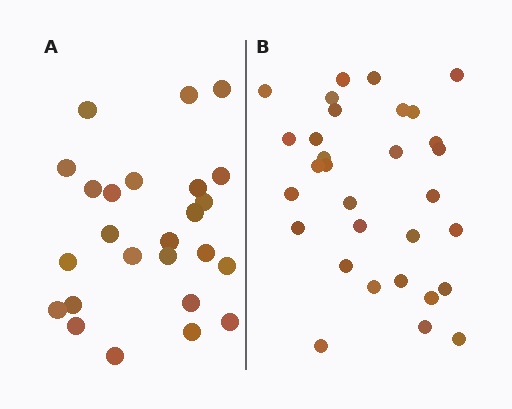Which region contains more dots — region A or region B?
Region B (the right region) has more dots.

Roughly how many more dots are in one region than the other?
Region B has about 6 more dots than region A.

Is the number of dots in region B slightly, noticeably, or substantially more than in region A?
Region B has only slightly more — the two regions are fairly close. The ratio is roughly 1.2 to 1.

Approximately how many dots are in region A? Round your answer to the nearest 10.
About 20 dots. (The exact count is 25, which rounds to 20.)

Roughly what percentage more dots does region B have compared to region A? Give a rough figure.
About 25% more.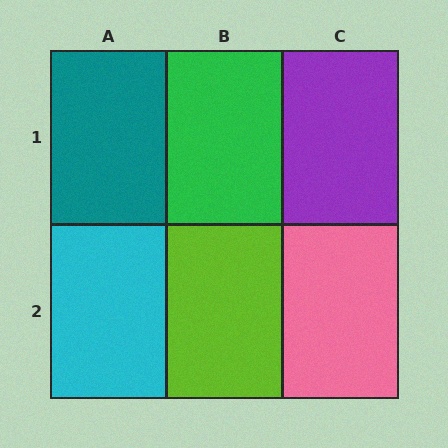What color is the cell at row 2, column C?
Pink.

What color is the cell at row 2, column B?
Lime.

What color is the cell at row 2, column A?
Cyan.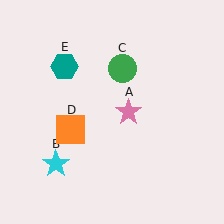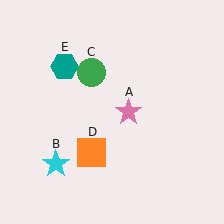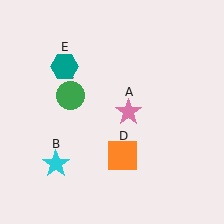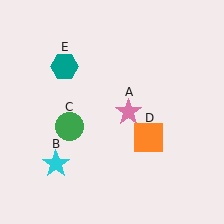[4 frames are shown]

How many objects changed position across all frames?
2 objects changed position: green circle (object C), orange square (object D).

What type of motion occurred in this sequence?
The green circle (object C), orange square (object D) rotated counterclockwise around the center of the scene.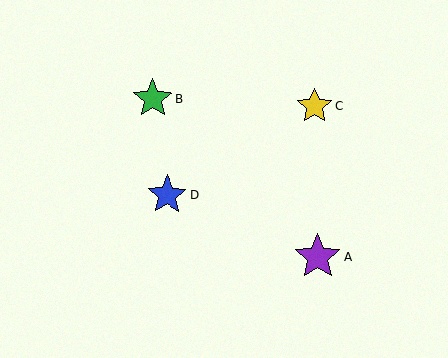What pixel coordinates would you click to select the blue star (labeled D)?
Click at (167, 195) to select the blue star D.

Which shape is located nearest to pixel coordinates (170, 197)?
The blue star (labeled D) at (167, 195) is nearest to that location.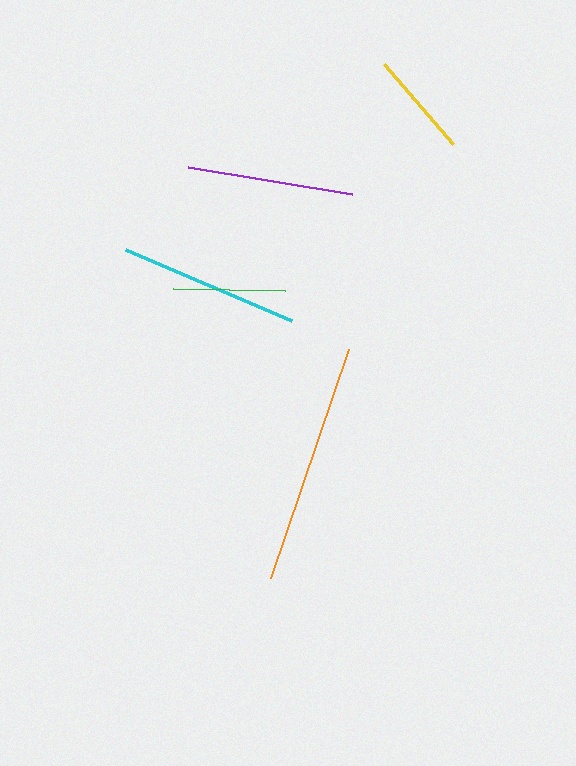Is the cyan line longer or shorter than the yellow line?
The cyan line is longer than the yellow line.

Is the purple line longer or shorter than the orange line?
The orange line is longer than the purple line.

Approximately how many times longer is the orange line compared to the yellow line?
The orange line is approximately 2.3 times the length of the yellow line.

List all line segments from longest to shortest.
From longest to shortest: orange, cyan, purple, green, yellow.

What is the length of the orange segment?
The orange segment is approximately 241 pixels long.